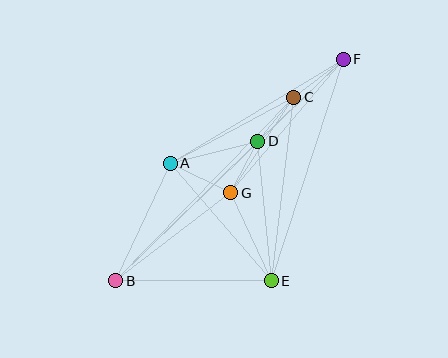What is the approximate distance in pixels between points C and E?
The distance between C and E is approximately 185 pixels.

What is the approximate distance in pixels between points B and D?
The distance between B and D is approximately 199 pixels.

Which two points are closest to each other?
Points C and D are closest to each other.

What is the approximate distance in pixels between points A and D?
The distance between A and D is approximately 90 pixels.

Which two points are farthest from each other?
Points B and F are farthest from each other.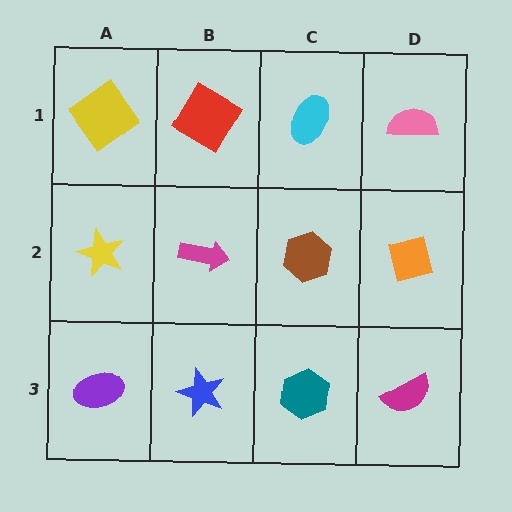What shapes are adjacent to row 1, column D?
An orange square (row 2, column D), a cyan ellipse (row 1, column C).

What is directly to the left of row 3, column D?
A teal hexagon.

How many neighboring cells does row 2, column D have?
3.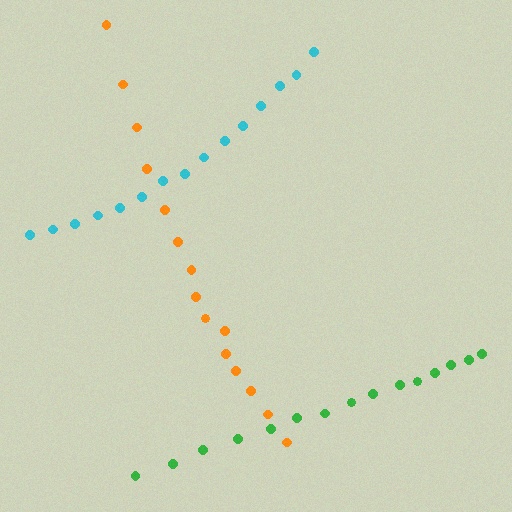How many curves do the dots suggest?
There are 3 distinct paths.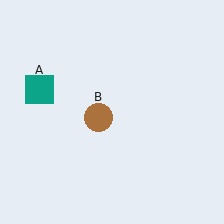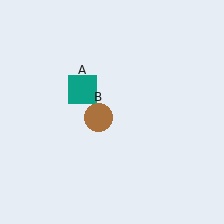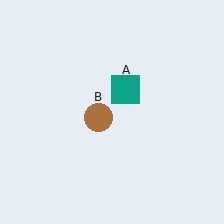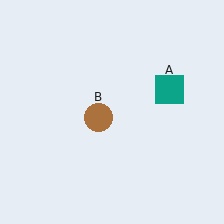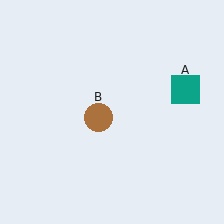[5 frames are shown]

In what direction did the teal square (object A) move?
The teal square (object A) moved right.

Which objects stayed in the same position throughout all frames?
Brown circle (object B) remained stationary.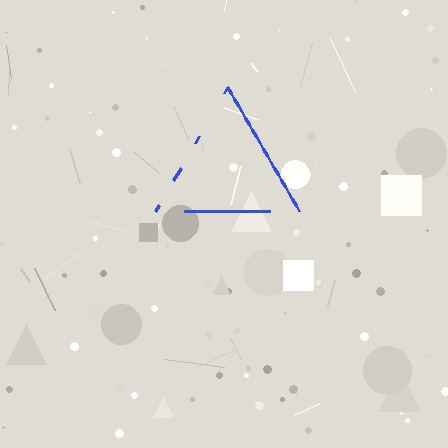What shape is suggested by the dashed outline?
The dashed outline suggests a triangle.